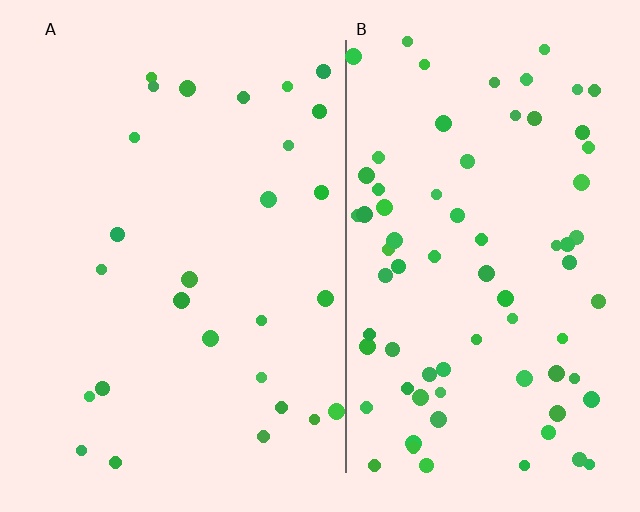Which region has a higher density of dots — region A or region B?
B (the right).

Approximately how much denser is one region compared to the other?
Approximately 2.8× — region B over region A.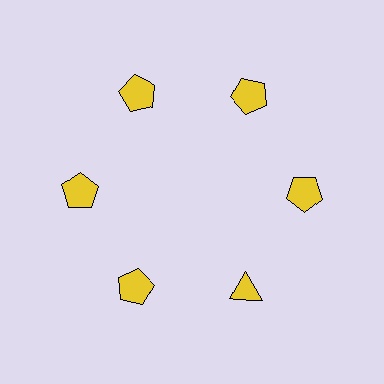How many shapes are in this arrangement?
There are 6 shapes arranged in a ring pattern.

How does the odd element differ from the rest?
It has a different shape: triangle instead of pentagon.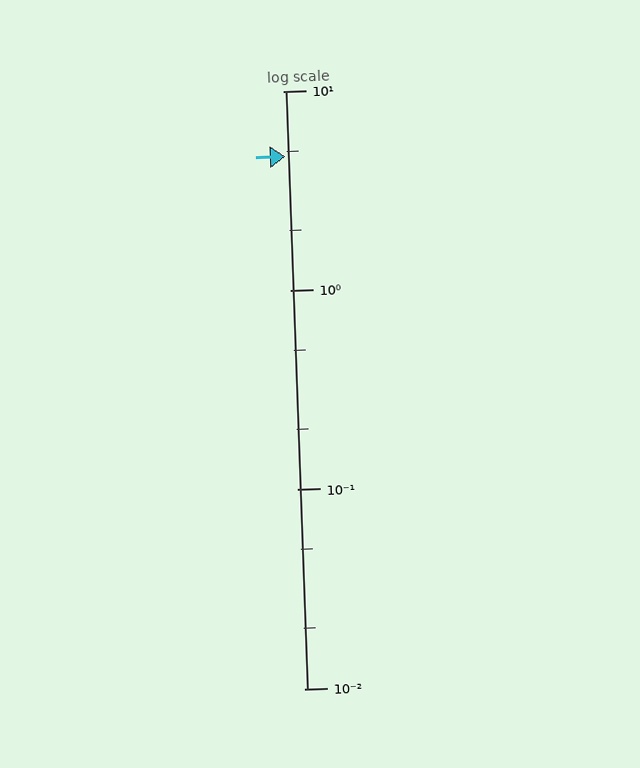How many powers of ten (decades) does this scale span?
The scale spans 3 decades, from 0.01 to 10.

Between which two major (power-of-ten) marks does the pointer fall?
The pointer is between 1 and 10.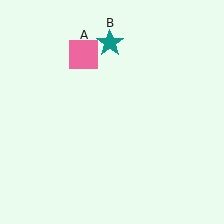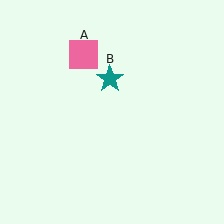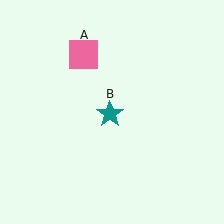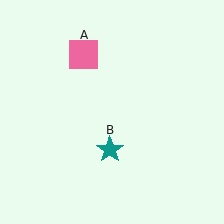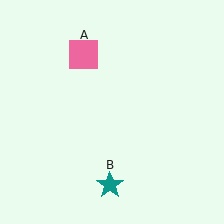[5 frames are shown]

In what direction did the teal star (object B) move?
The teal star (object B) moved down.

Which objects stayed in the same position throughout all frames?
Pink square (object A) remained stationary.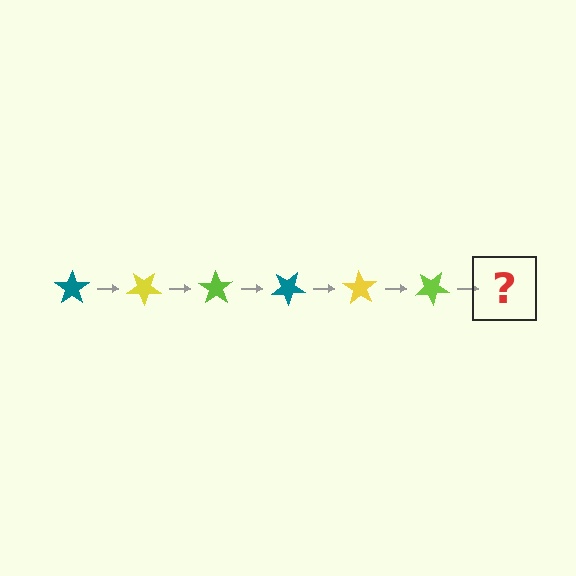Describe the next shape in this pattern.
It should be a teal star, rotated 210 degrees from the start.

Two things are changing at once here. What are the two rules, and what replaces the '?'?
The two rules are that it rotates 35 degrees each step and the color cycles through teal, yellow, and lime. The '?' should be a teal star, rotated 210 degrees from the start.